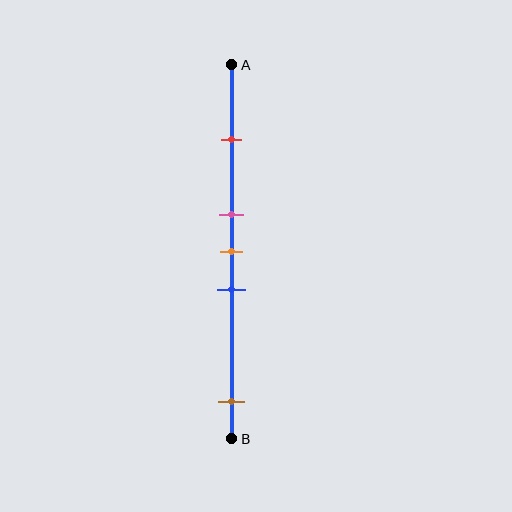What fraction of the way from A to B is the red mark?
The red mark is approximately 20% (0.2) of the way from A to B.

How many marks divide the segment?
There are 5 marks dividing the segment.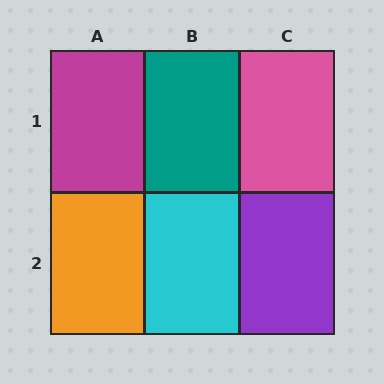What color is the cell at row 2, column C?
Purple.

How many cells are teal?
1 cell is teal.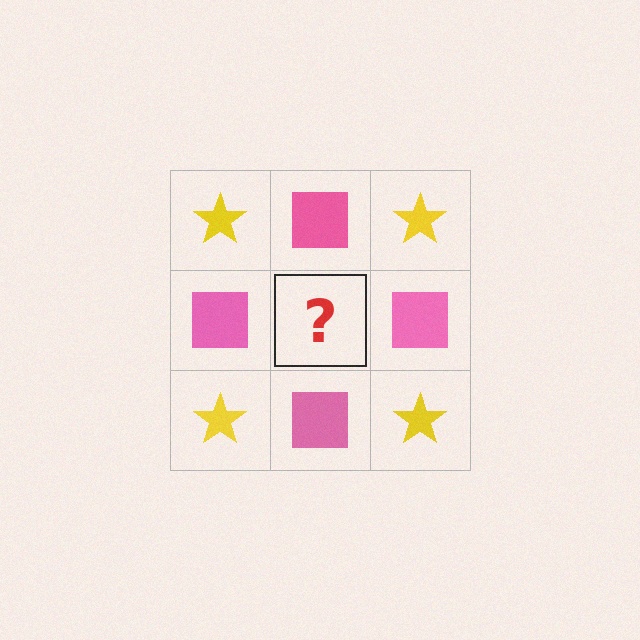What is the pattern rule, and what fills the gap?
The rule is that it alternates yellow star and pink square in a checkerboard pattern. The gap should be filled with a yellow star.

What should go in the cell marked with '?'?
The missing cell should contain a yellow star.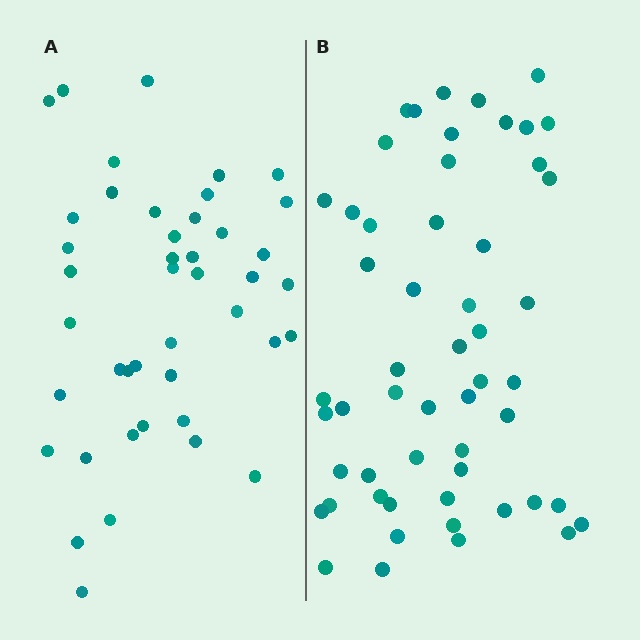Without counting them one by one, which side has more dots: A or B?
Region B (the right region) has more dots.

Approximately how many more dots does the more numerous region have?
Region B has roughly 12 or so more dots than region A.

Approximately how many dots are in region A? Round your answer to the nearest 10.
About 40 dots. (The exact count is 43, which rounds to 40.)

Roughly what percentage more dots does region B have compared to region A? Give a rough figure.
About 25% more.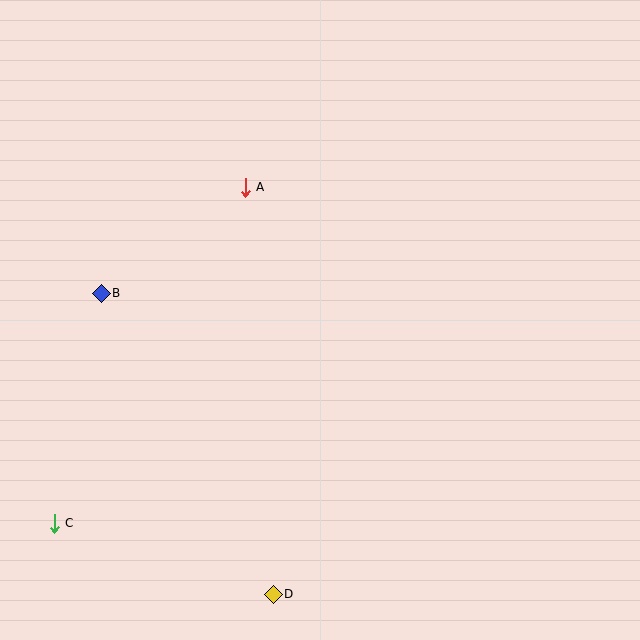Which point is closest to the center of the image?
Point A at (245, 187) is closest to the center.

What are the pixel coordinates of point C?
Point C is at (54, 523).